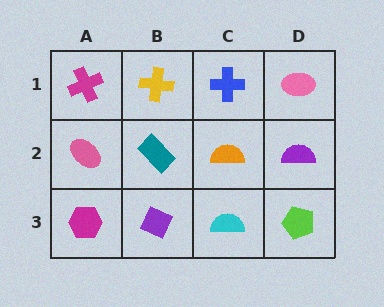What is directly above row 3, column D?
A purple semicircle.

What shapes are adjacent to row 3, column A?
A pink ellipse (row 2, column A), a purple diamond (row 3, column B).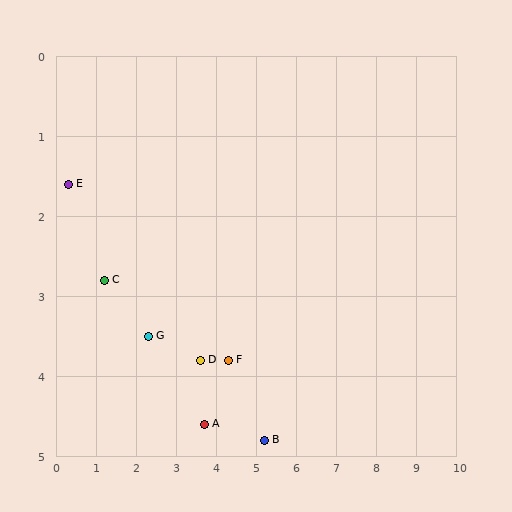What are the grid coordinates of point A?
Point A is at approximately (3.7, 4.6).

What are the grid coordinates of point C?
Point C is at approximately (1.2, 2.8).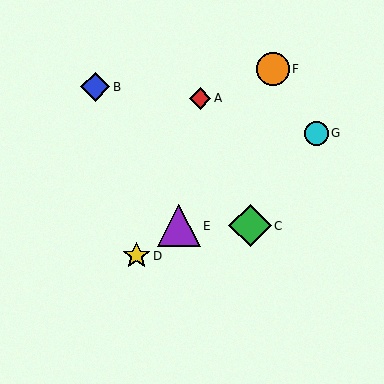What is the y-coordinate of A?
Object A is at y≈98.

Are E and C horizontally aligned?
Yes, both are at y≈226.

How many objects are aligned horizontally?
2 objects (C, E) are aligned horizontally.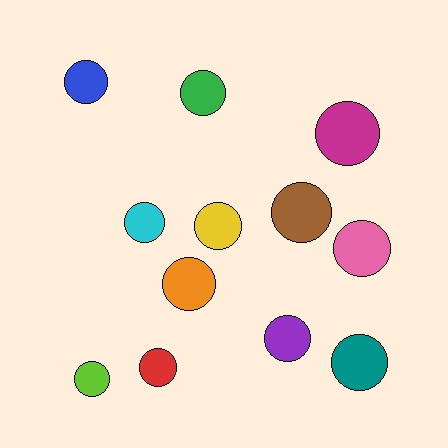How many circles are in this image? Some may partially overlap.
There are 12 circles.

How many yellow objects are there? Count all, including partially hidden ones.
There is 1 yellow object.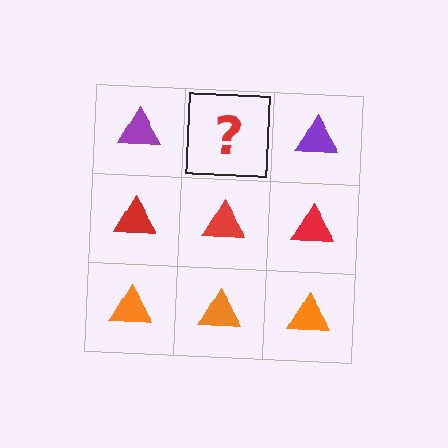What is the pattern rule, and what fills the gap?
The rule is that each row has a consistent color. The gap should be filled with a purple triangle.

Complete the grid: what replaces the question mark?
The question mark should be replaced with a purple triangle.